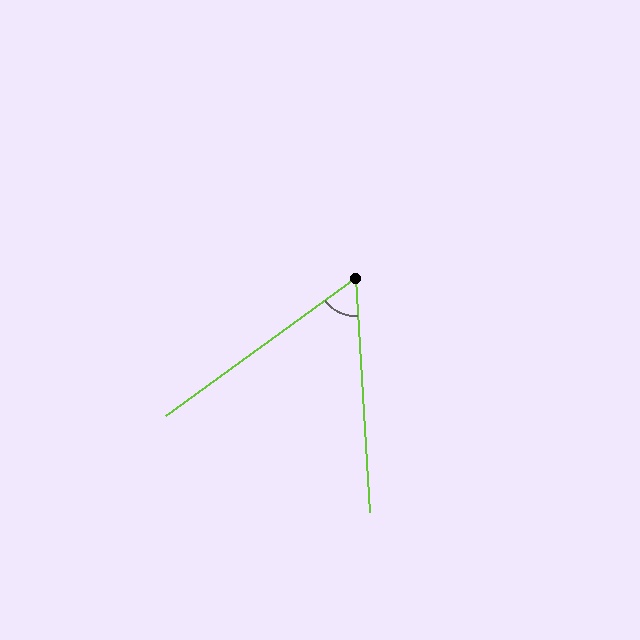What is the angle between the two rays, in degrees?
Approximately 57 degrees.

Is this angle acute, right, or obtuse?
It is acute.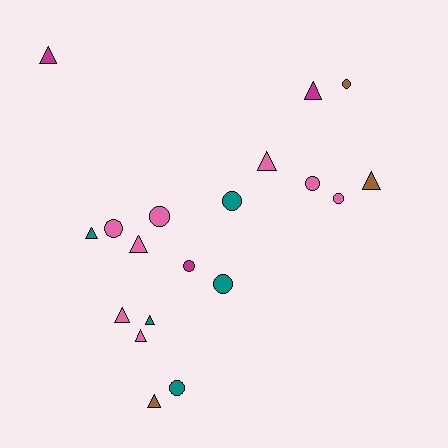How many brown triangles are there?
There are 2 brown triangles.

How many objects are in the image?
There are 19 objects.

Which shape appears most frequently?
Triangle, with 10 objects.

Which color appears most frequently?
Pink, with 8 objects.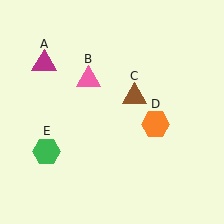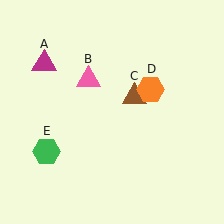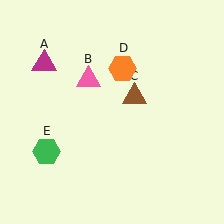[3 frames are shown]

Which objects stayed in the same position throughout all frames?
Magenta triangle (object A) and pink triangle (object B) and brown triangle (object C) and green hexagon (object E) remained stationary.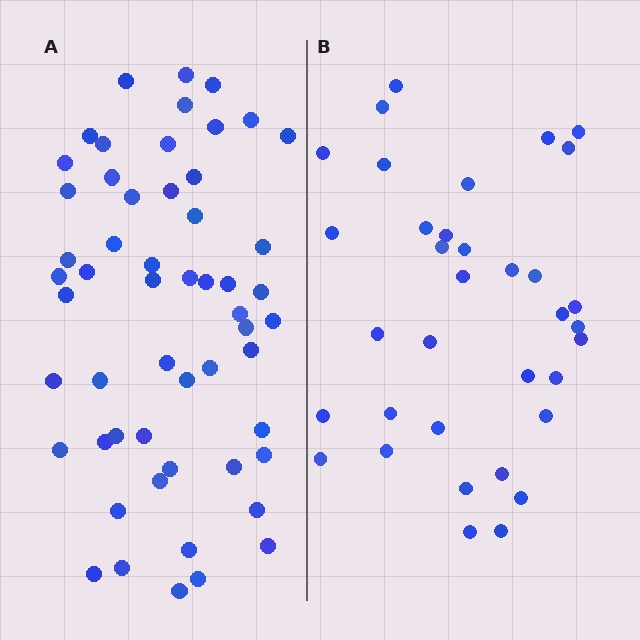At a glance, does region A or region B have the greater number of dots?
Region A (the left region) has more dots.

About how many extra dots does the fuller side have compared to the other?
Region A has approximately 20 more dots than region B.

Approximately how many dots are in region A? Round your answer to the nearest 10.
About 60 dots. (The exact count is 55, which rounds to 60.)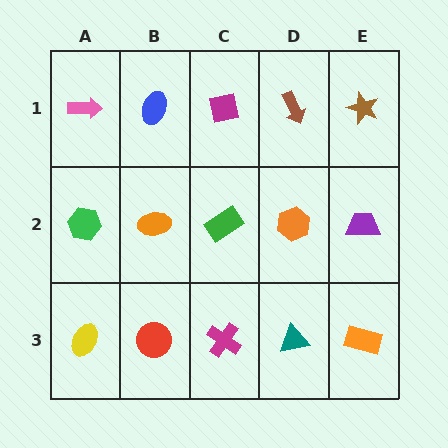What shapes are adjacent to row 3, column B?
An orange ellipse (row 2, column B), a yellow ellipse (row 3, column A), a magenta cross (row 3, column C).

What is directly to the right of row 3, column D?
An orange rectangle.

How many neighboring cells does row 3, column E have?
2.